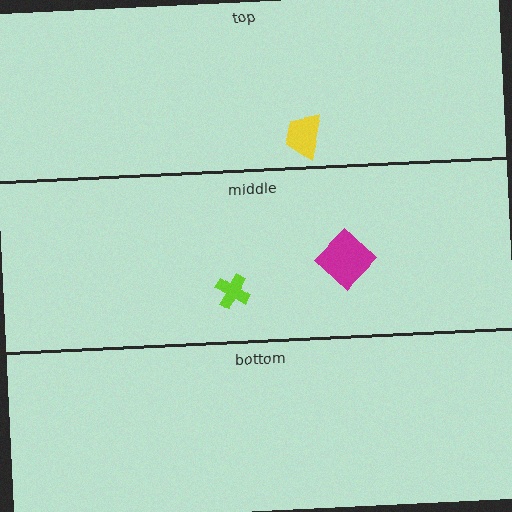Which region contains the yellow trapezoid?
The top region.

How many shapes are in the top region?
1.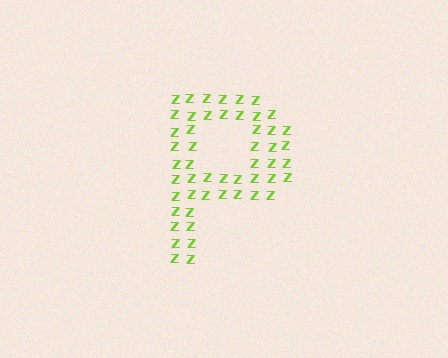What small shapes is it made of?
It is made of small letter Z's.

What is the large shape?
The large shape is the letter P.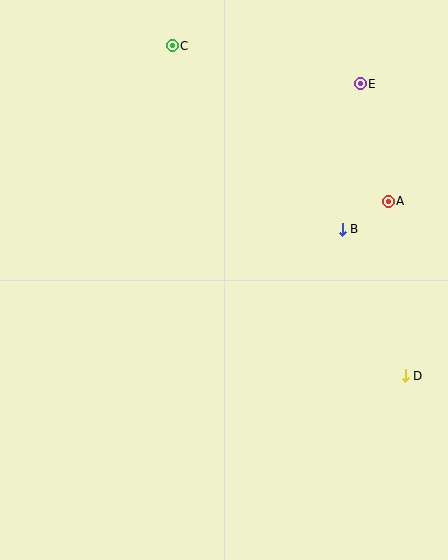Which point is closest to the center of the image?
Point B at (342, 229) is closest to the center.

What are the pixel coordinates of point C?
Point C is at (172, 46).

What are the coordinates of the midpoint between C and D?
The midpoint between C and D is at (289, 211).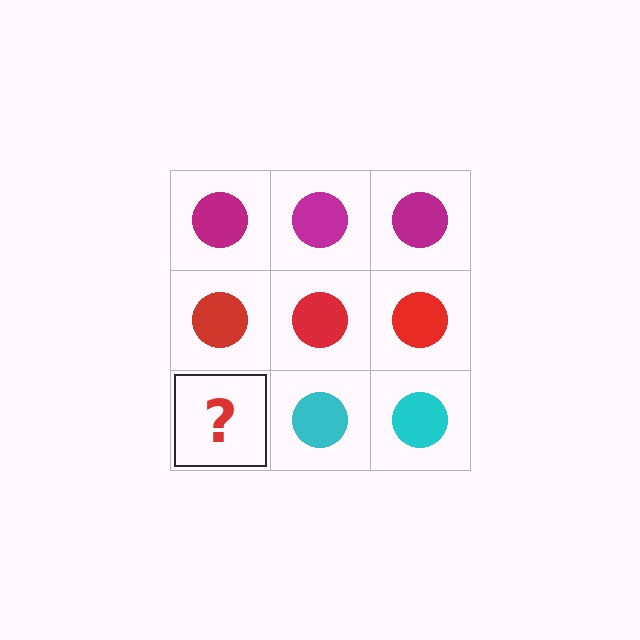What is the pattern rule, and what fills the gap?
The rule is that each row has a consistent color. The gap should be filled with a cyan circle.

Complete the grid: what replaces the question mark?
The question mark should be replaced with a cyan circle.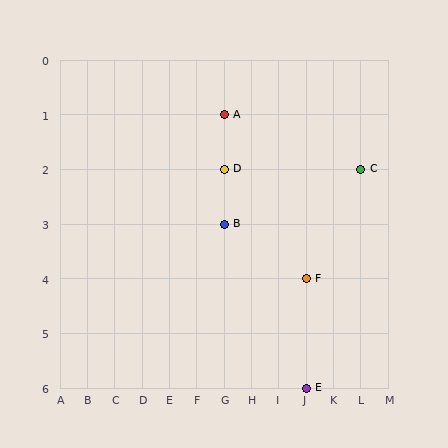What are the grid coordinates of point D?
Point D is at grid coordinates (G, 2).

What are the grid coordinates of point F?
Point F is at grid coordinates (J, 4).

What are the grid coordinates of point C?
Point C is at grid coordinates (L, 2).